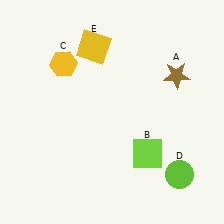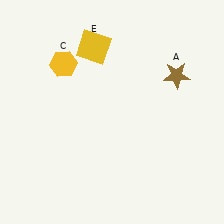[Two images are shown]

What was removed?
The lime circle (D), the lime square (B) were removed in Image 2.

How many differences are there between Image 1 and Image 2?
There are 2 differences between the two images.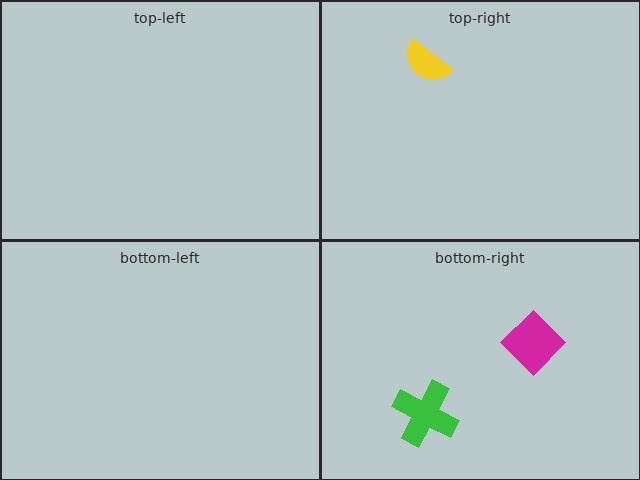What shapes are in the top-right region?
The yellow semicircle.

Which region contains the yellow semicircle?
The top-right region.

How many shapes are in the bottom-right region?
2.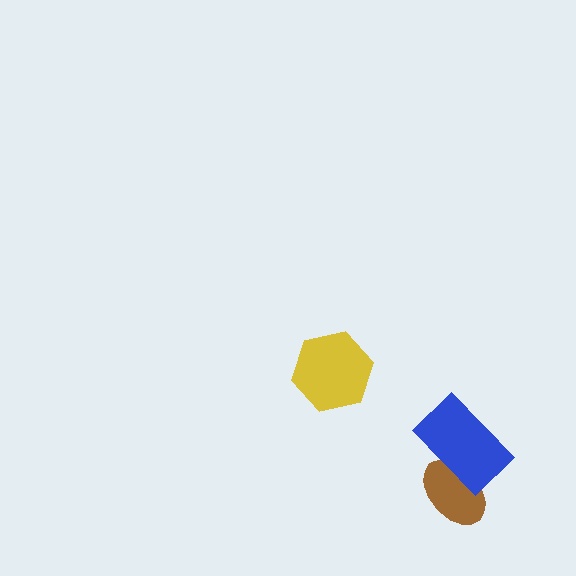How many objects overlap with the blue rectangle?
1 object overlaps with the blue rectangle.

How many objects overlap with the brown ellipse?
1 object overlaps with the brown ellipse.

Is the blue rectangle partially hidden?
No, no other shape covers it.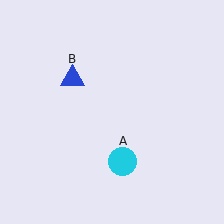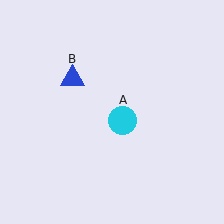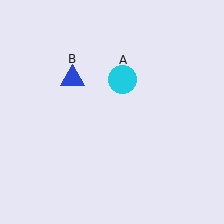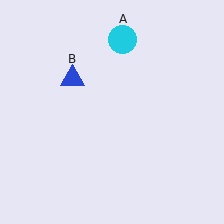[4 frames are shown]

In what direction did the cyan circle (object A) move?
The cyan circle (object A) moved up.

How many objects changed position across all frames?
1 object changed position: cyan circle (object A).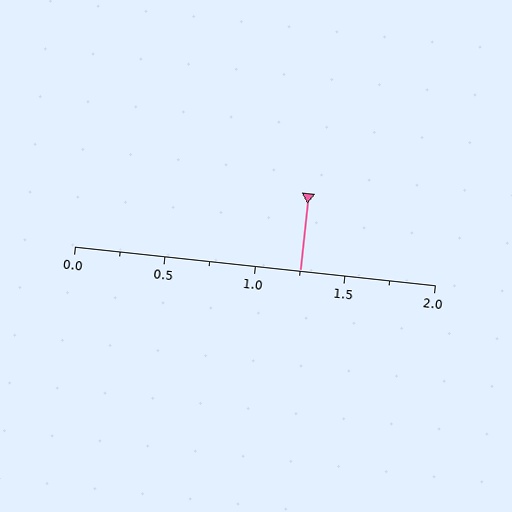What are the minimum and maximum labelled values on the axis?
The axis runs from 0.0 to 2.0.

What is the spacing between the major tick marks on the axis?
The major ticks are spaced 0.5 apart.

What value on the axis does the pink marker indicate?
The marker indicates approximately 1.25.